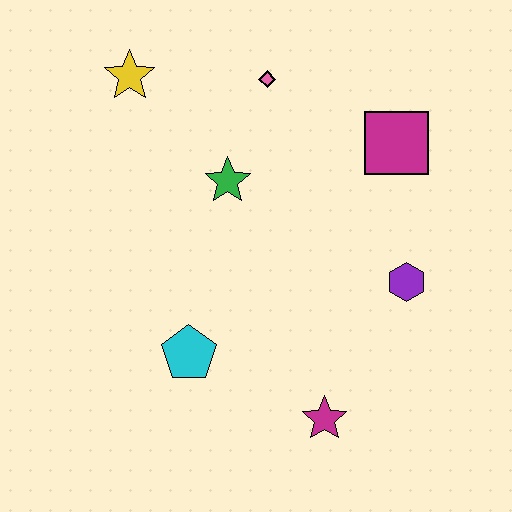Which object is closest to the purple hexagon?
The magenta square is closest to the purple hexagon.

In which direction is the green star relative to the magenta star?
The green star is above the magenta star.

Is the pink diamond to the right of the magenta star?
No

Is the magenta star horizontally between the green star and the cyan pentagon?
No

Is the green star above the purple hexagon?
Yes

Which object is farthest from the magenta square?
The cyan pentagon is farthest from the magenta square.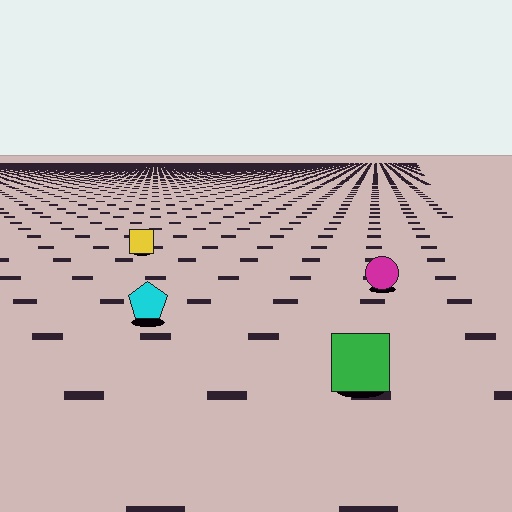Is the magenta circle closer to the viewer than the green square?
No. The green square is closer — you can tell from the texture gradient: the ground texture is coarser near it.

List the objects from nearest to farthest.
From nearest to farthest: the green square, the cyan pentagon, the magenta circle, the yellow square.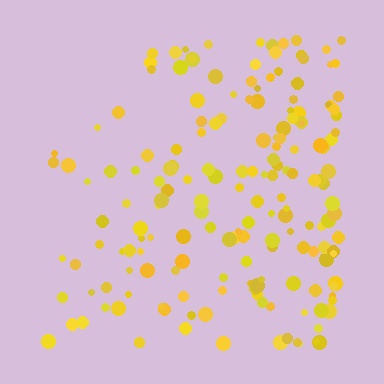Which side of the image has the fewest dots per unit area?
The left.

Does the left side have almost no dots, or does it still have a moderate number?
Still a moderate number, just noticeably fewer than the right.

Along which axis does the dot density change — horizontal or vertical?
Horizontal.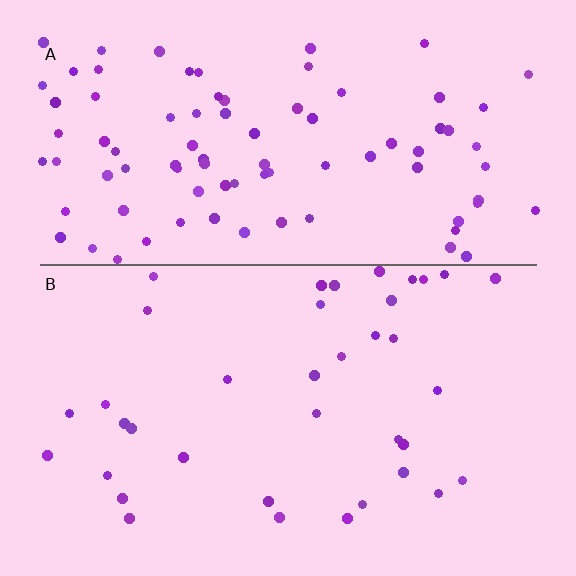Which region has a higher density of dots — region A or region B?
A (the top).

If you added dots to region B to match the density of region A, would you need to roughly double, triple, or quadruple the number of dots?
Approximately double.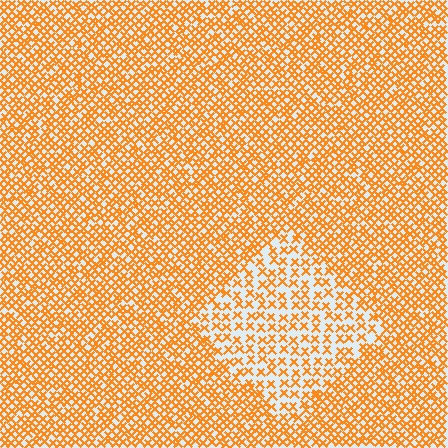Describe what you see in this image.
The image contains small orange elements arranged at two different densities. A diamond-shaped region is visible where the elements are less densely packed than the surrounding area.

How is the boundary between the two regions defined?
The boundary is defined by a change in element density (approximately 1.9x ratio). All elements are the same color, size, and shape.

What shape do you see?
I see a diamond.